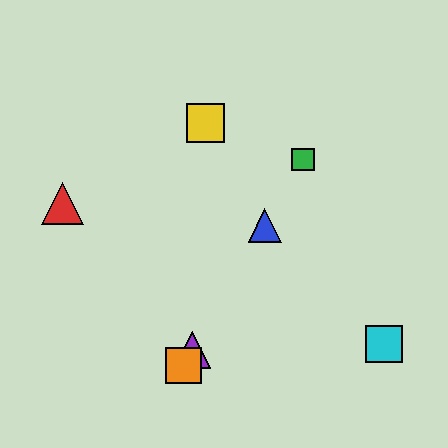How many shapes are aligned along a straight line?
4 shapes (the blue triangle, the green square, the purple triangle, the orange square) are aligned along a straight line.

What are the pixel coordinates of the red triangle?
The red triangle is at (62, 203).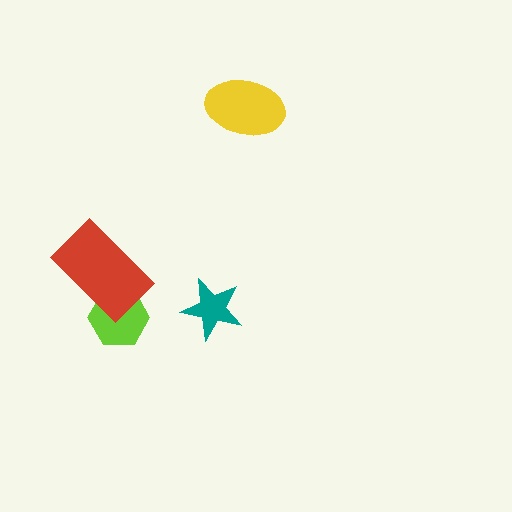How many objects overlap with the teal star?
0 objects overlap with the teal star.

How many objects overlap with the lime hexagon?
1 object overlaps with the lime hexagon.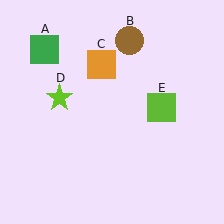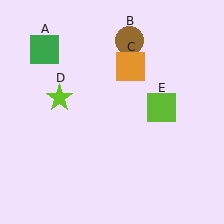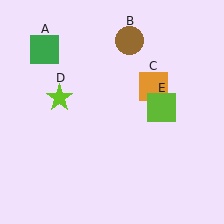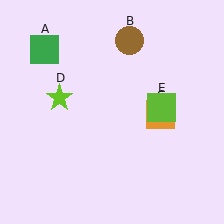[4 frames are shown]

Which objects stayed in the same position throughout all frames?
Green square (object A) and brown circle (object B) and lime star (object D) and lime square (object E) remained stationary.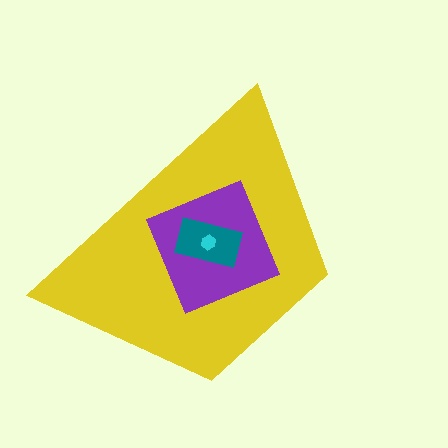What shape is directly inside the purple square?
The teal rectangle.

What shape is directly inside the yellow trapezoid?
The purple square.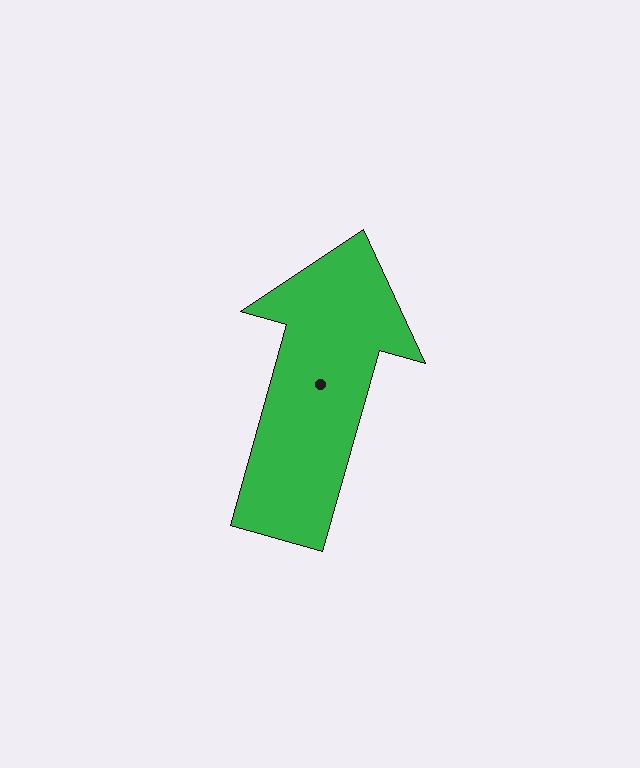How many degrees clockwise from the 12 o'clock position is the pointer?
Approximately 16 degrees.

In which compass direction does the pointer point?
North.